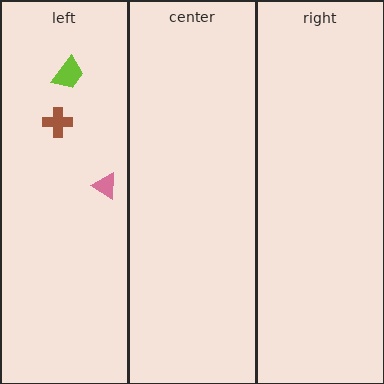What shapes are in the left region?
The brown cross, the pink triangle, the lime trapezoid.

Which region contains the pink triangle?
The left region.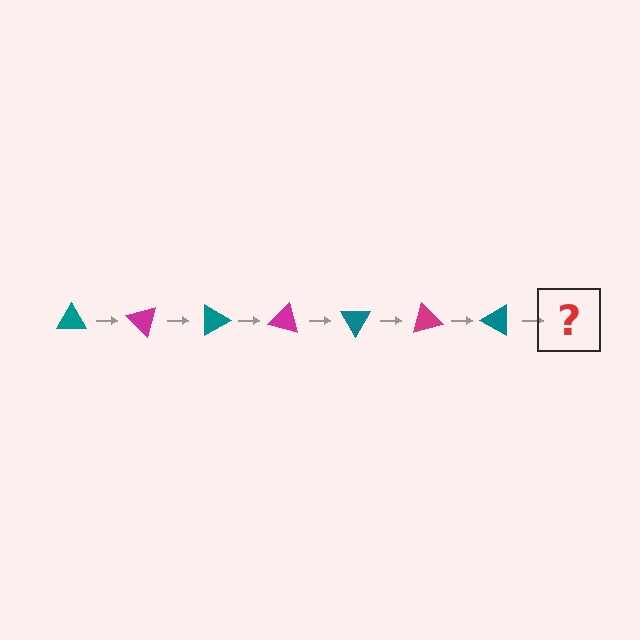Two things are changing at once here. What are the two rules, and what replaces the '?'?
The two rules are that it rotates 45 degrees each step and the color cycles through teal and magenta. The '?' should be a magenta triangle, rotated 315 degrees from the start.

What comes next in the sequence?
The next element should be a magenta triangle, rotated 315 degrees from the start.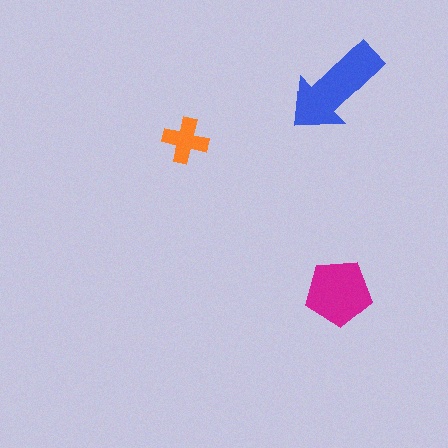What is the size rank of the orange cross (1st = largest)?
3rd.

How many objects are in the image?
There are 3 objects in the image.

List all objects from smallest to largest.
The orange cross, the magenta pentagon, the blue arrow.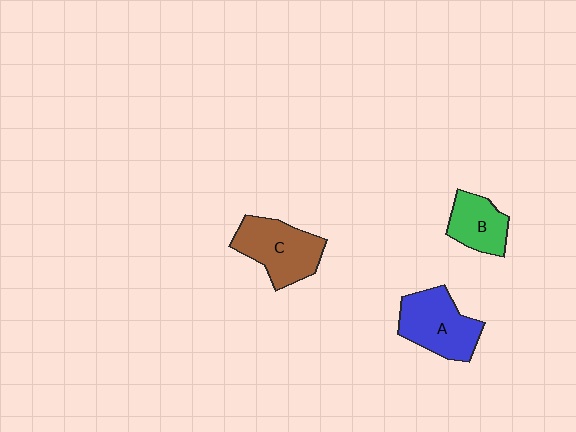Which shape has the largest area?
Shape C (brown).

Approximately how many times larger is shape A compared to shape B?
Approximately 1.5 times.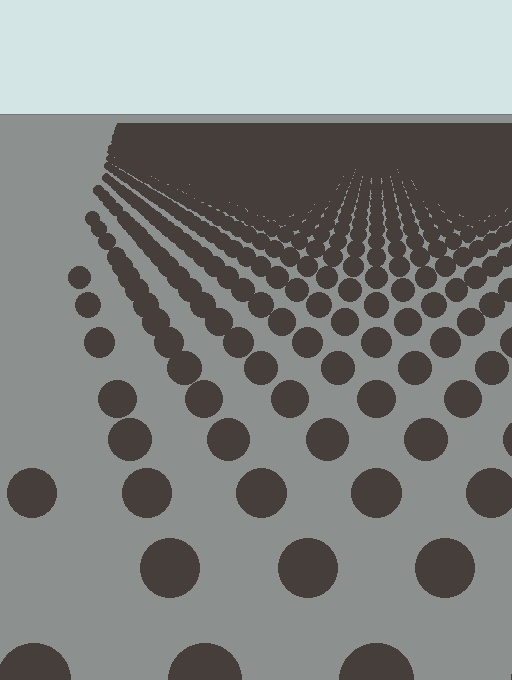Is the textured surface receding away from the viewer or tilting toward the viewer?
The surface is receding away from the viewer. Texture elements get smaller and denser toward the top.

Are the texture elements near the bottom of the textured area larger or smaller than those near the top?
Larger. Near the bottom, elements are closer to the viewer and appear at a bigger on-screen size.